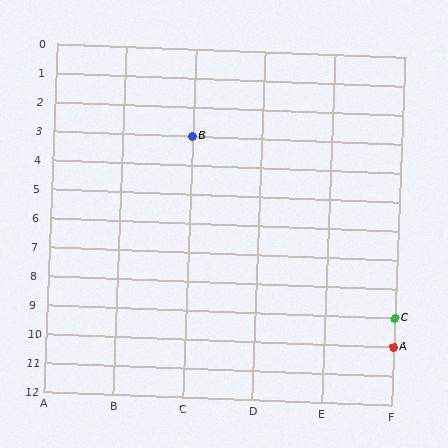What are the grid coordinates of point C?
Point C is at grid coordinates (F, 9).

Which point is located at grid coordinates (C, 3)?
Point B is at (C, 3).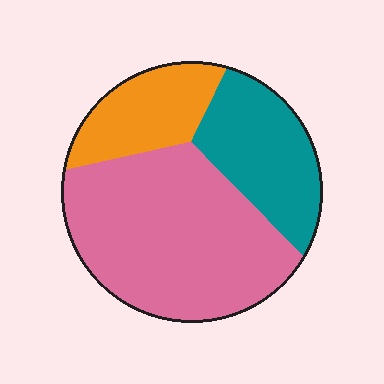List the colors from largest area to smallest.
From largest to smallest: pink, teal, orange.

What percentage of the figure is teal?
Teal covers around 25% of the figure.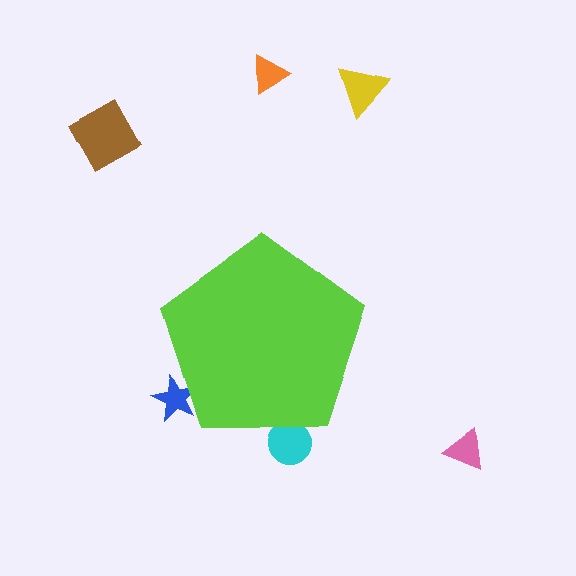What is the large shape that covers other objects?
A lime pentagon.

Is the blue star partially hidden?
Yes, the blue star is partially hidden behind the lime pentagon.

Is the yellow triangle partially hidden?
No, the yellow triangle is fully visible.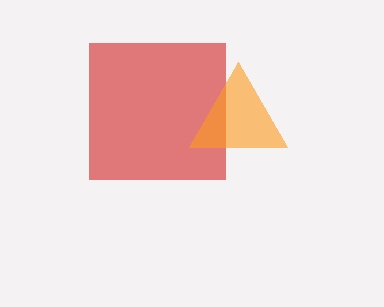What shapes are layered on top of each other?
The layered shapes are: a red square, an orange triangle.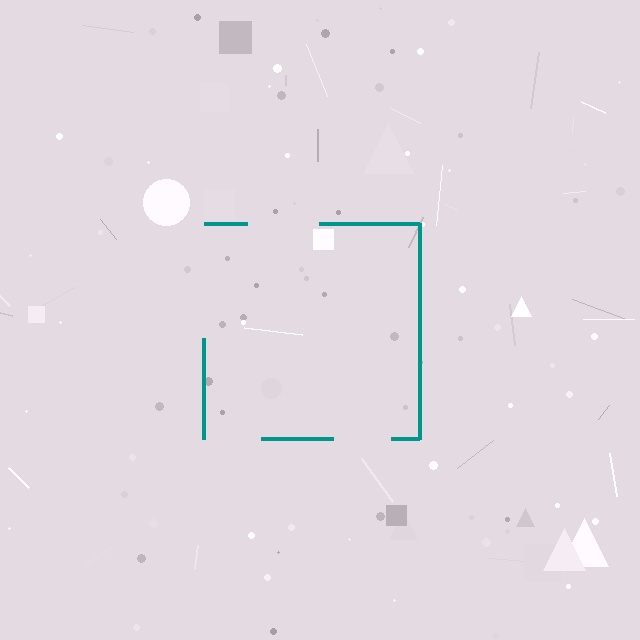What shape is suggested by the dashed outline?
The dashed outline suggests a square.